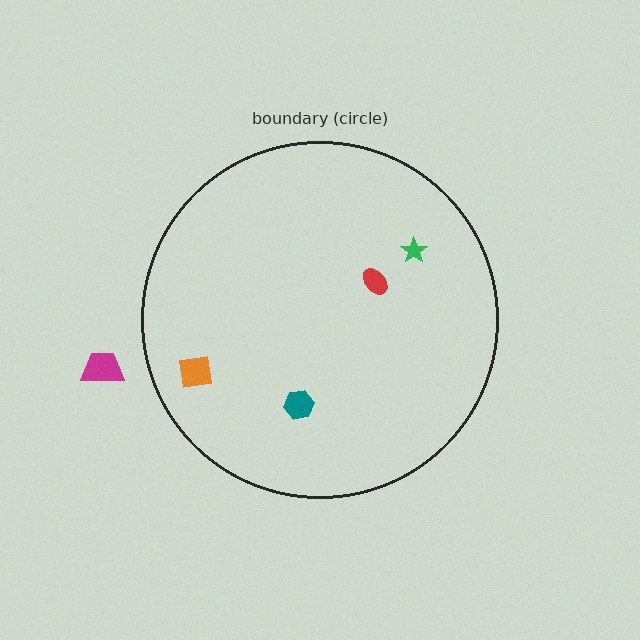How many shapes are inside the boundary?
4 inside, 1 outside.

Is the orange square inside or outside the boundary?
Inside.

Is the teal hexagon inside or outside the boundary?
Inside.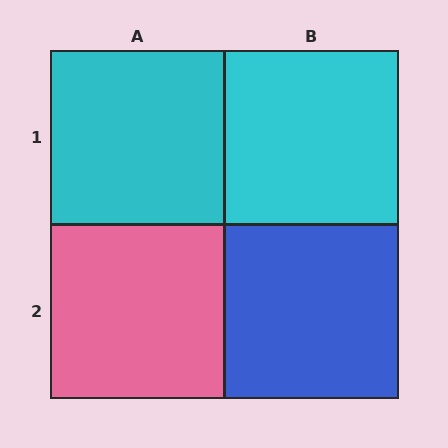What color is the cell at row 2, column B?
Blue.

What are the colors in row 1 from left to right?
Cyan, cyan.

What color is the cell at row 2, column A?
Pink.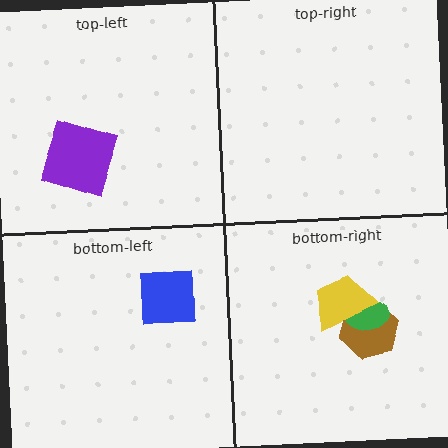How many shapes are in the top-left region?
1.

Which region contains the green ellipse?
The bottom-right region.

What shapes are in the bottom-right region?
The brown hexagon, the green ellipse, the yellow trapezoid.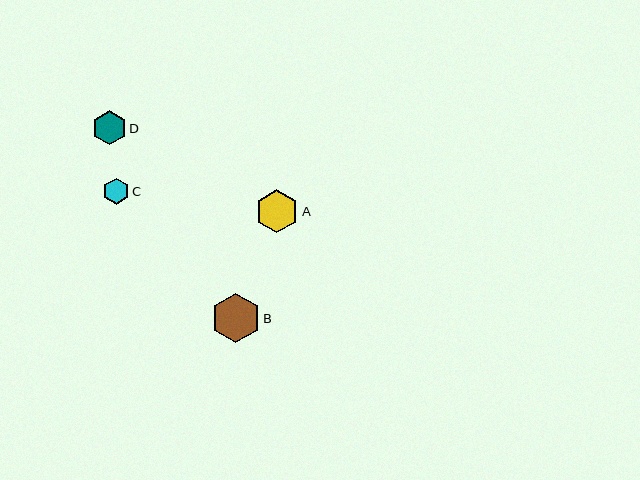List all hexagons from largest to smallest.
From largest to smallest: B, A, D, C.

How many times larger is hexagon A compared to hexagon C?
Hexagon A is approximately 1.7 times the size of hexagon C.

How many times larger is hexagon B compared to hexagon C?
Hexagon B is approximately 1.9 times the size of hexagon C.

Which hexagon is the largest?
Hexagon B is the largest with a size of approximately 50 pixels.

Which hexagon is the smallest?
Hexagon C is the smallest with a size of approximately 26 pixels.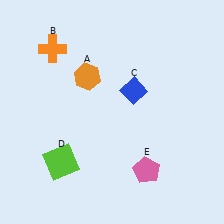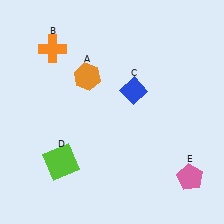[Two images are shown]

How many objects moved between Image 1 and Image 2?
1 object moved between the two images.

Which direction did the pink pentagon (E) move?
The pink pentagon (E) moved right.